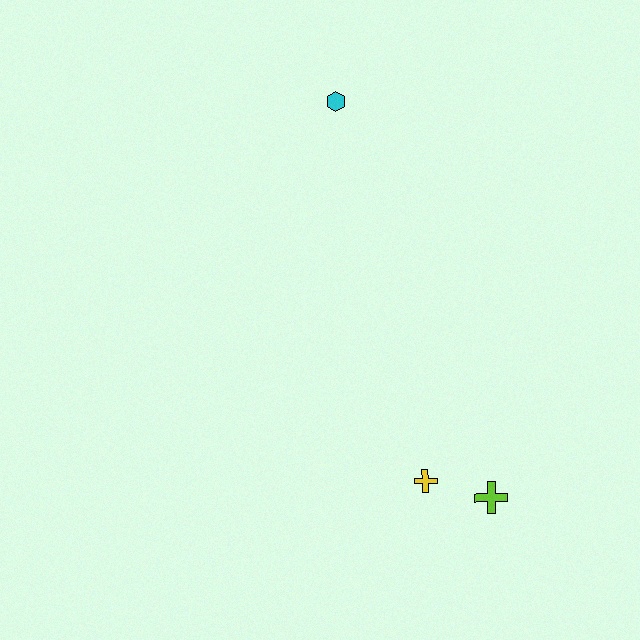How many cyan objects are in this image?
There is 1 cyan object.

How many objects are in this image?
There are 3 objects.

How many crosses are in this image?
There are 2 crosses.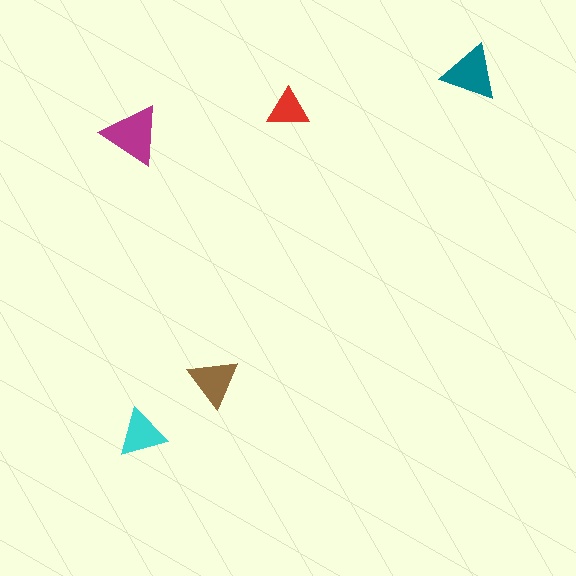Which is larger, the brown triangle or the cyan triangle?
The brown one.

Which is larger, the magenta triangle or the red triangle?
The magenta one.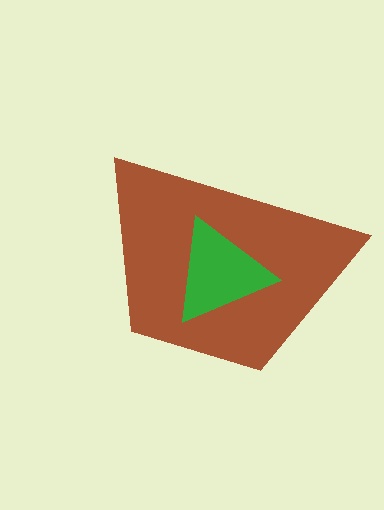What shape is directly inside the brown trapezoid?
The green triangle.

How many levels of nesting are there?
2.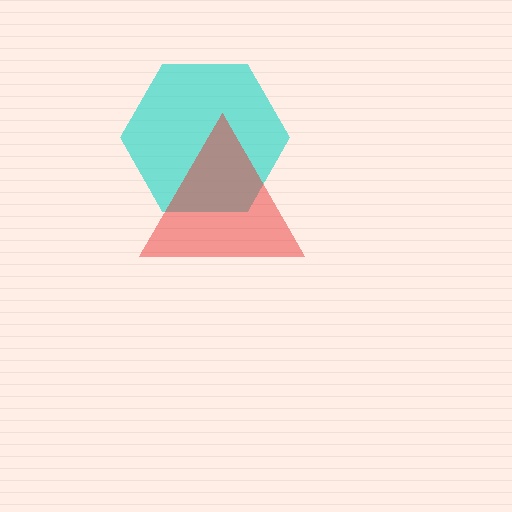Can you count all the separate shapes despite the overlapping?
Yes, there are 2 separate shapes.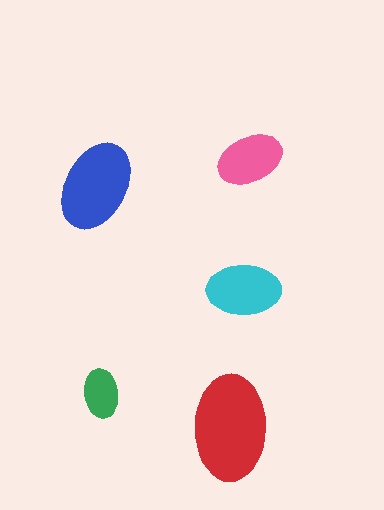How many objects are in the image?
There are 5 objects in the image.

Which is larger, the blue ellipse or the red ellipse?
The red one.